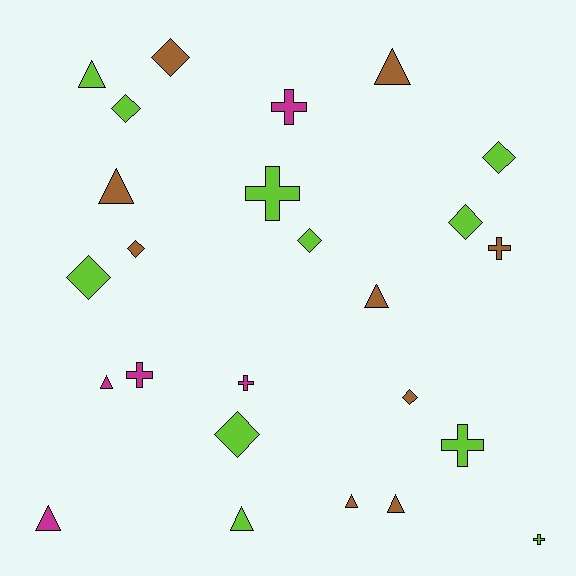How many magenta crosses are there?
There are 3 magenta crosses.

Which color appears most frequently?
Lime, with 11 objects.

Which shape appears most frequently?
Diamond, with 9 objects.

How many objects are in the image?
There are 25 objects.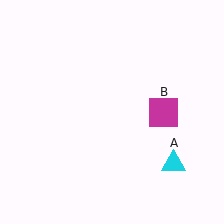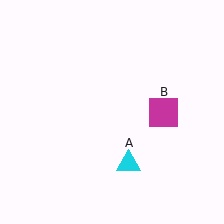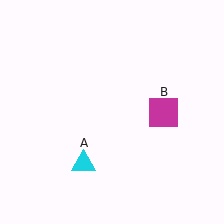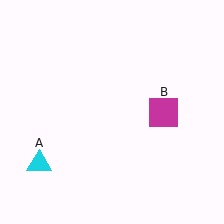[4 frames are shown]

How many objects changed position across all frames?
1 object changed position: cyan triangle (object A).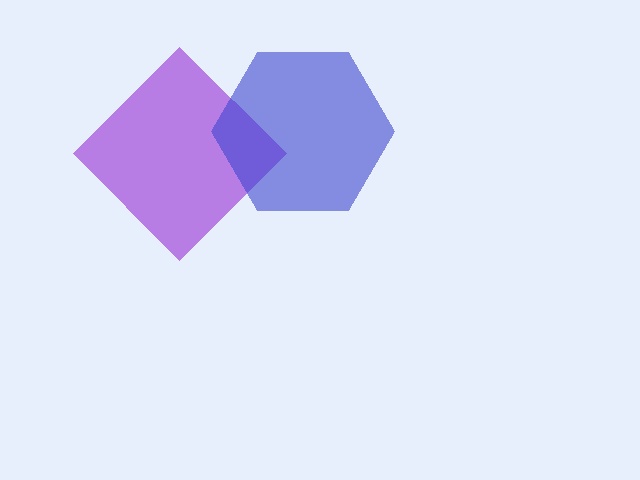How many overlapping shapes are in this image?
There are 2 overlapping shapes in the image.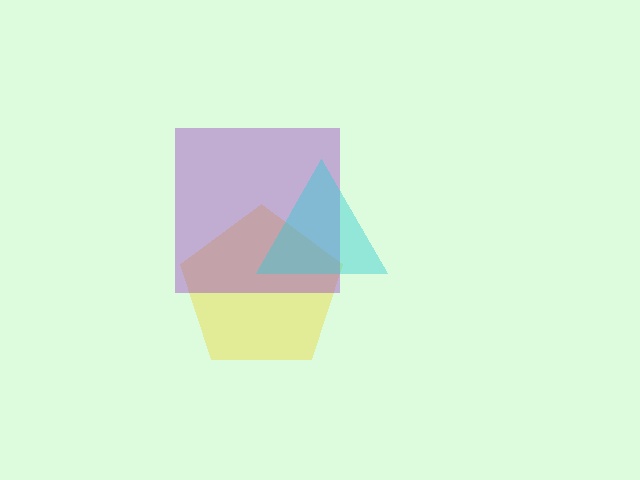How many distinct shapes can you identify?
There are 3 distinct shapes: a yellow pentagon, a purple square, a cyan triangle.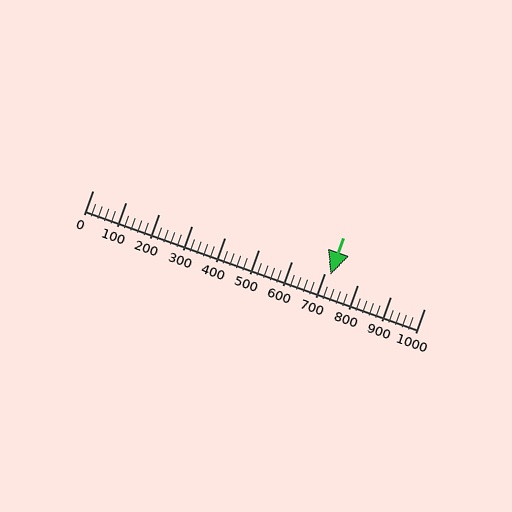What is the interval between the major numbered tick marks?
The major tick marks are spaced 100 units apart.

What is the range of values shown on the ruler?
The ruler shows values from 0 to 1000.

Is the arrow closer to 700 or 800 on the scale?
The arrow is closer to 700.